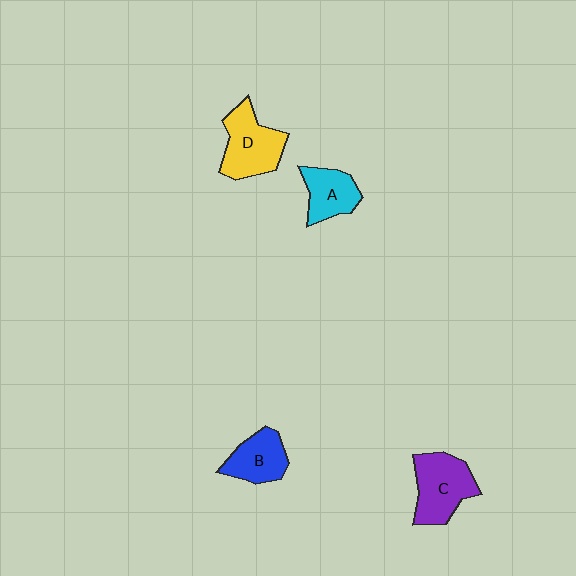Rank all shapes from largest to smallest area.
From largest to smallest: C (purple), D (yellow), B (blue), A (cyan).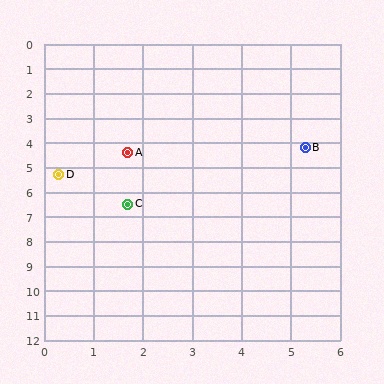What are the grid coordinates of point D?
Point D is at approximately (0.3, 5.3).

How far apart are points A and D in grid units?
Points A and D are about 1.7 grid units apart.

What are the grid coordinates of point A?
Point A is at approximately (1.7, 4.4).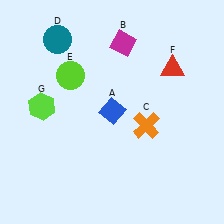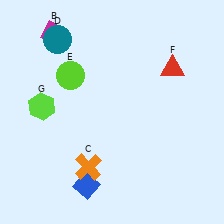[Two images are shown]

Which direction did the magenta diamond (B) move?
The magenta diamond (B) moved left.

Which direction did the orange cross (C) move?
The orange cross (C) moved left.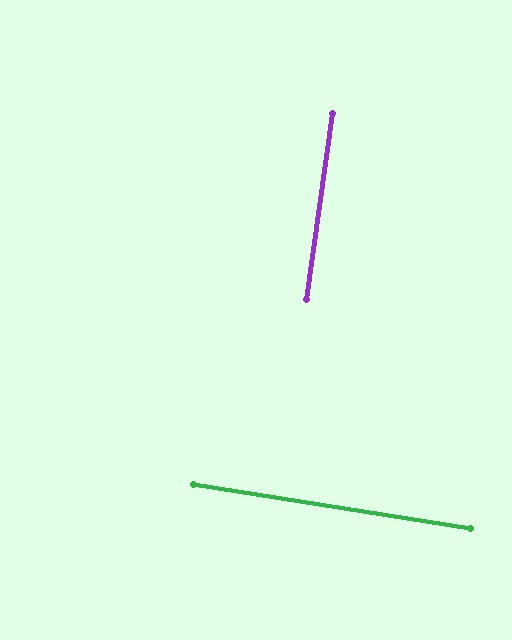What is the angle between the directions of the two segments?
Approximately 89 degrees.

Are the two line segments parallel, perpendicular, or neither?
Perpendicular — they meet at approximately 89°.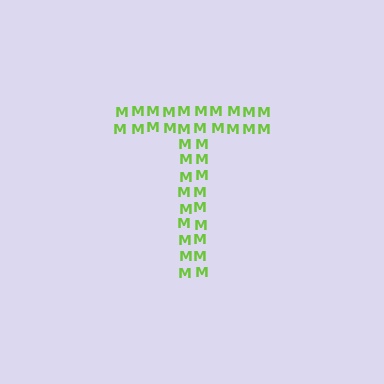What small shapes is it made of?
It is made of small letter M's.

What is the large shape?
The large shape is the letter T.